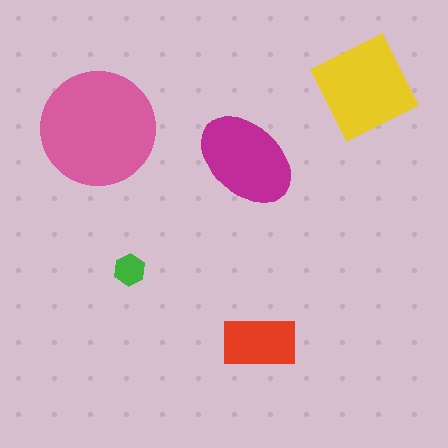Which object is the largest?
The pink circle.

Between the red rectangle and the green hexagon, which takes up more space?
The red rectangle.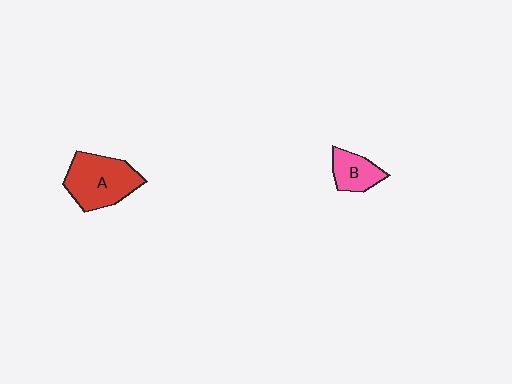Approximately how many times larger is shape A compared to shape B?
Approximately 2.0 times.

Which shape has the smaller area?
Shape B (pink).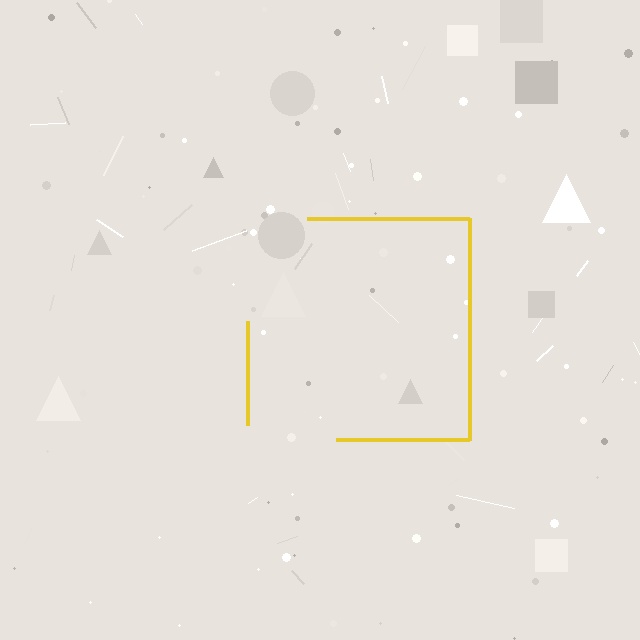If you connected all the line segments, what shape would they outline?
They would outline a square.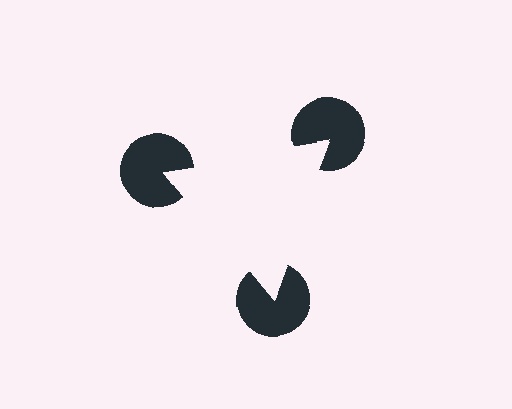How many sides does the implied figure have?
3 sides.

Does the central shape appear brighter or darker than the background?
It typically appears slightly brighter than the background, even though no actual brightness change is drawn.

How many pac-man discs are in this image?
There are 3 — one at each vertex of the illusory triangle.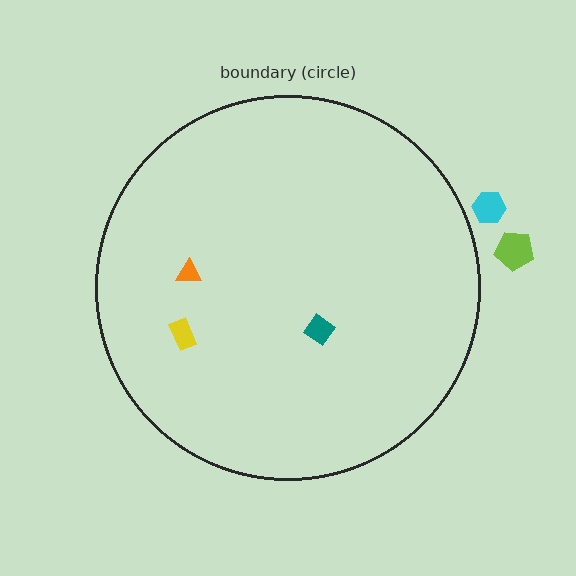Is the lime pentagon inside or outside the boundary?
Outside.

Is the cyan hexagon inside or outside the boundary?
Outside.